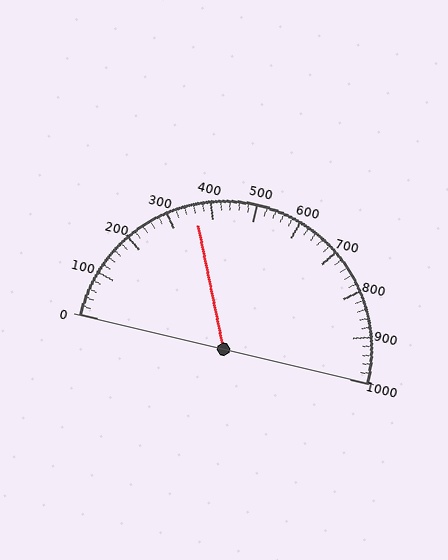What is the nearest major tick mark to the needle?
The nearest major tick mark is 400.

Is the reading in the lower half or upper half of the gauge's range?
The reading is in the lower half of the range (0 to 1000).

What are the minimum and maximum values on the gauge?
The gauge ranges from 0 to 1000.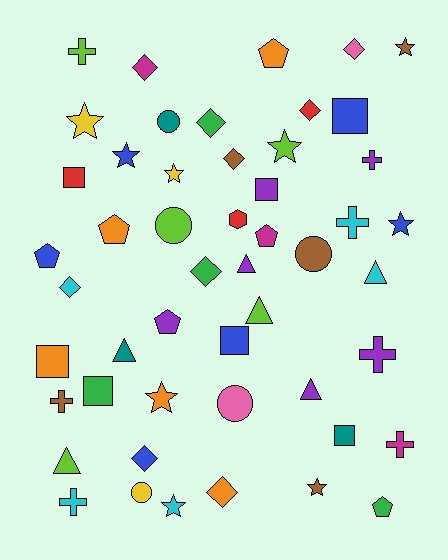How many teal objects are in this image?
There are 3 teal objects.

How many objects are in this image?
There are 50 objects.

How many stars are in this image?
There are 9 stars.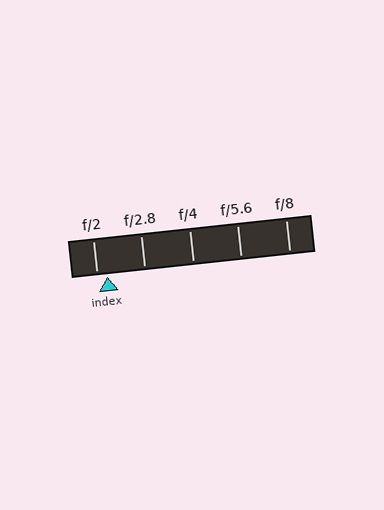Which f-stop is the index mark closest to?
The index mark is closest to f/2.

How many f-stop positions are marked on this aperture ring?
There are 5 f-stop positions marked.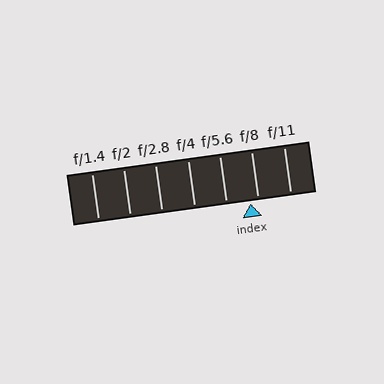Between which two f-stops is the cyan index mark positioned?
The index mark is between f/5.6 and f/8.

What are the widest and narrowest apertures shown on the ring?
The widest aperture shown is f/1.4 and the narrowest is f/11.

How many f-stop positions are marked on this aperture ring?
There are 7 f-stop positions marked.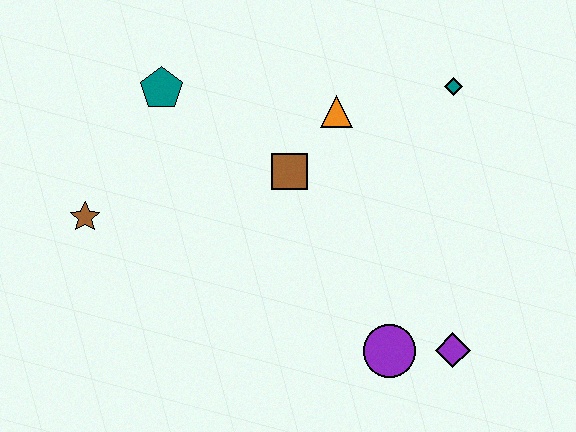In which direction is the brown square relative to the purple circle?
The brown square is above the purple circle.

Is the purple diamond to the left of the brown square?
No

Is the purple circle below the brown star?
Yes